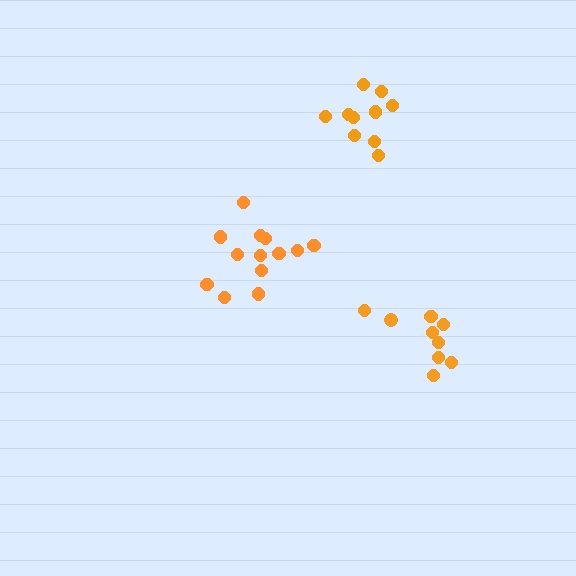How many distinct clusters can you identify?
There are 3 distinct clusters.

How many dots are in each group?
Group 1: 10 dots, Group 2: 9 dots, Group 3: 13 dots (32 total).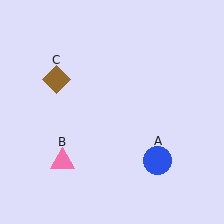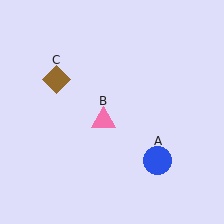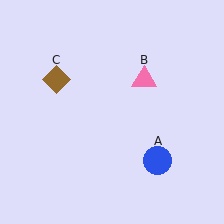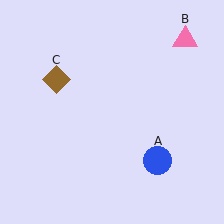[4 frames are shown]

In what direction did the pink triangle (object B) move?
The pink triangle (object B) moved up and to the right.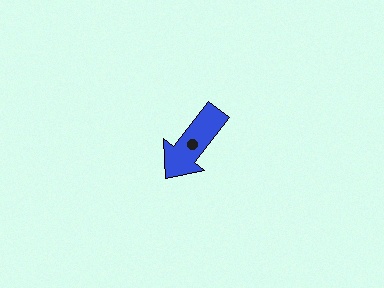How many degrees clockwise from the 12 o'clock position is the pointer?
Approximately 218 degrees.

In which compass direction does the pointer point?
Southwest.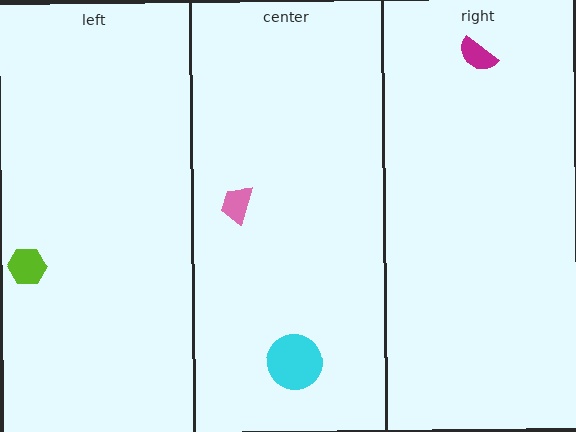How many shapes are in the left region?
1.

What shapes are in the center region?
The cyan circle, the pink trapezoid.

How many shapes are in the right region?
1.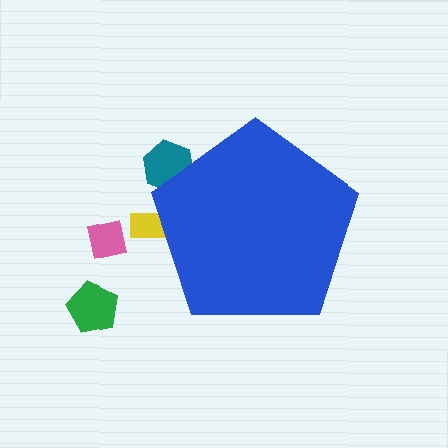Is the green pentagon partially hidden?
No, the green pentagon is fully visible.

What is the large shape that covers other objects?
A blue pentagon.